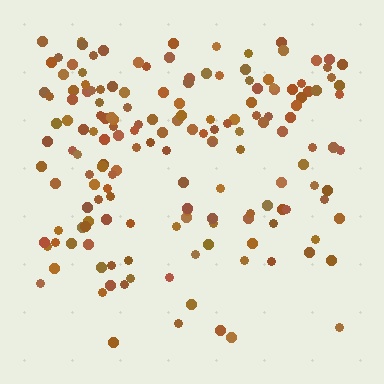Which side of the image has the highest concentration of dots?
The top.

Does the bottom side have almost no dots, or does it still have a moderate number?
Still a moderate number, just noticeably fewer than the top.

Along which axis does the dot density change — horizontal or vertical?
Vertical.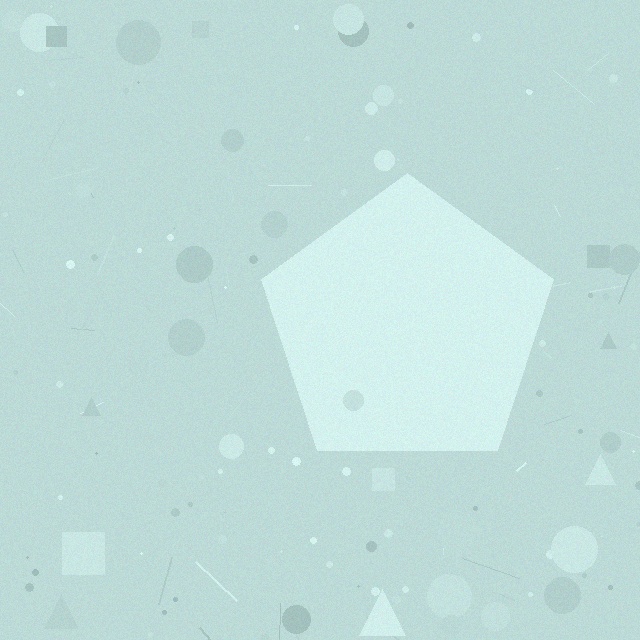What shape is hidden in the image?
A pentagon is hidden in the image.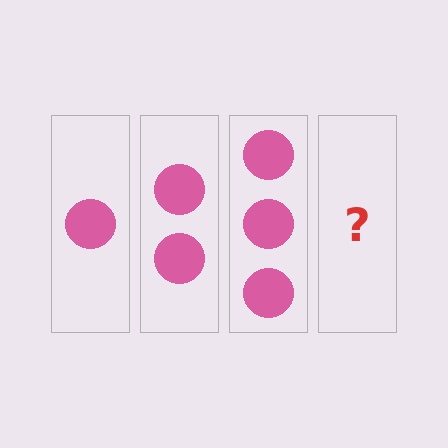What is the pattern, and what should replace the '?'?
The pattern is that each step adds one more circle. The '?' should be 4 circles.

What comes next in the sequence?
The next element should be 4 circles.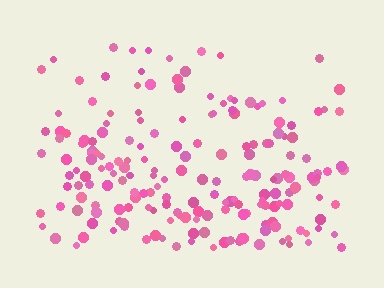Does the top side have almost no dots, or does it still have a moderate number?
Still a moderate number, just noticeably fewer than the bottom.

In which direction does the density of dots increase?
From top to bottom, with the bottom side densest.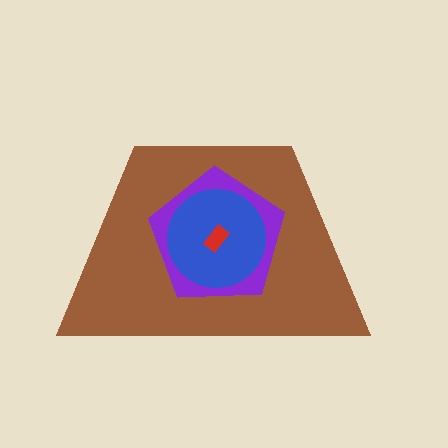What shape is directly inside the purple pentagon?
The blue circle.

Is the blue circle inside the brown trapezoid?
Yes.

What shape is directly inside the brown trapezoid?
The purple pentagon.